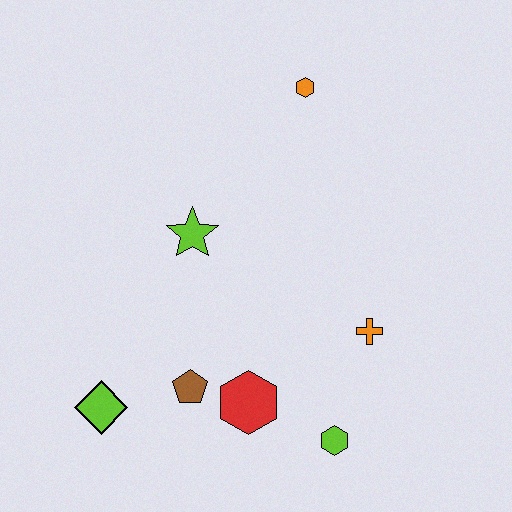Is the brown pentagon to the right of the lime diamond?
Yes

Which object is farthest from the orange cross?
The lime diamond is farthest from the orange cross.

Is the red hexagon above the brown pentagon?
No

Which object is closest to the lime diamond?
The brown pentagon is closest to the lime diamond.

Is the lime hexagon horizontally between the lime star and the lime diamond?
No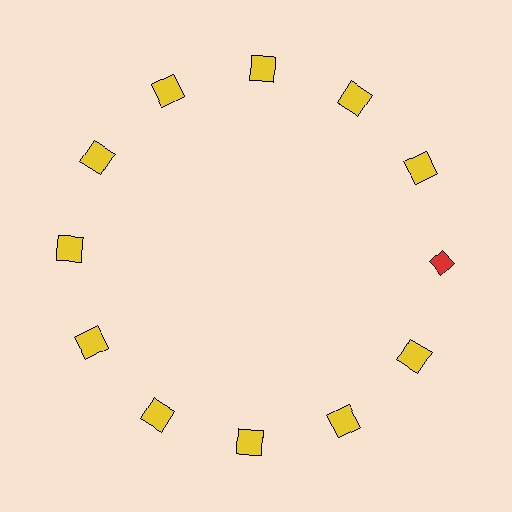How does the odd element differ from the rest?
It differs in both color (red instead of yellow) and shape (diamond instead of square).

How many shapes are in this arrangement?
There are 12 shapes arranged in a ring pattern.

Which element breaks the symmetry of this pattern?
The red diamond at roughly the 3 o'clock position breaks the symmetry. All other shapes are yellow squares.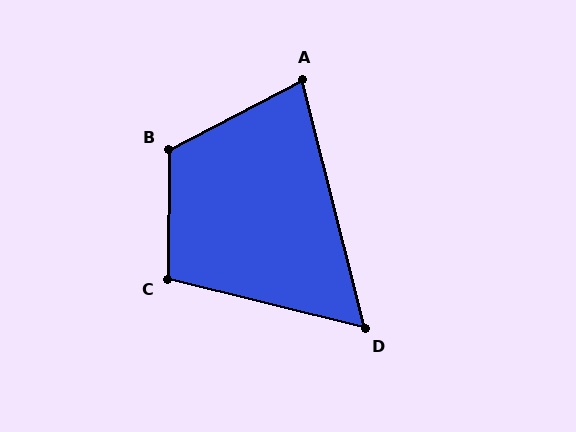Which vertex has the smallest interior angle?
D, at approximately 62 degrees.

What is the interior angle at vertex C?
Approximately 103 degrees (obtuse).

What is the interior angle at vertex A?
Approximately 77 degrees (acute).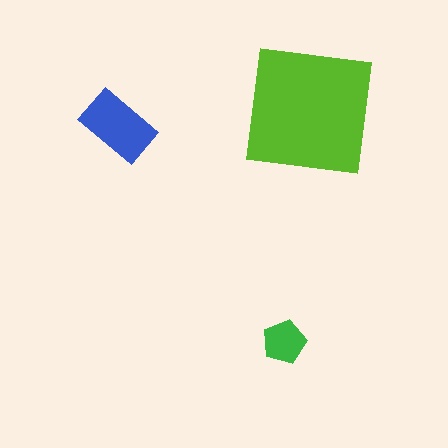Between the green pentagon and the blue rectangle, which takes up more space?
The blue rectangle.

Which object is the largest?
The lime square.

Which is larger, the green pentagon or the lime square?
The lime square.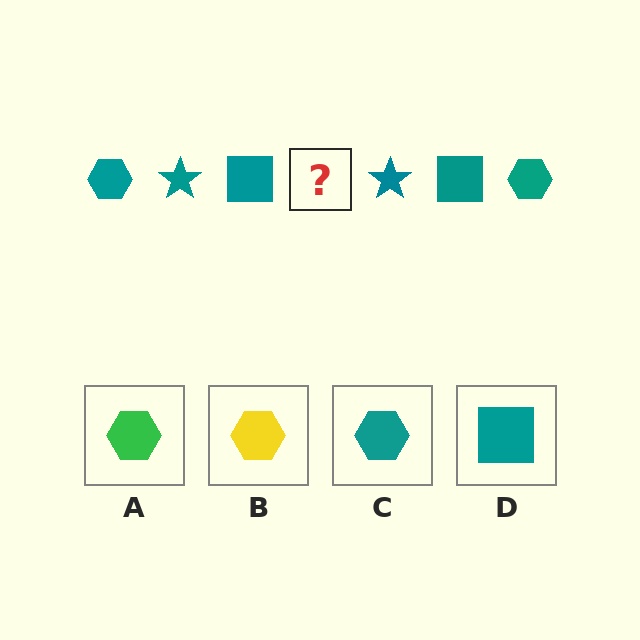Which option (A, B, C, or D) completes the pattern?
C.